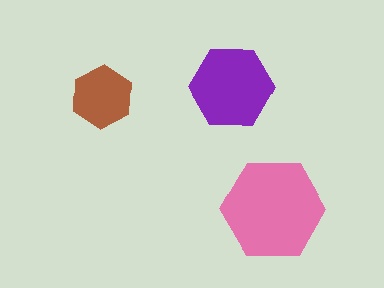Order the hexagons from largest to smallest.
the pink one, the purple one, the brown one.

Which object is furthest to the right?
The pink hexagon is rightmost.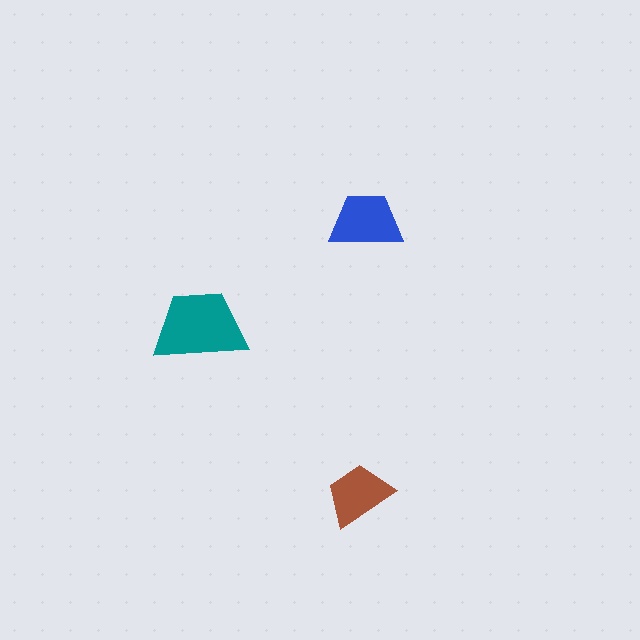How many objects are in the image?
There are 3 objects in the image.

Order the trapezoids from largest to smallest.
the teal one, the blue one, the brown one.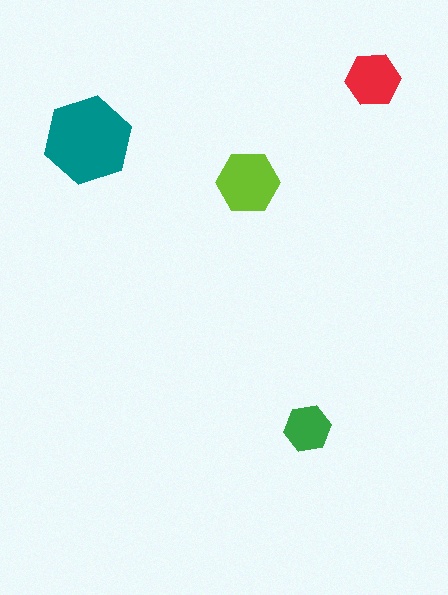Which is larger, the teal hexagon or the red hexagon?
The teal one.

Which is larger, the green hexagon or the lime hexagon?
The lime one.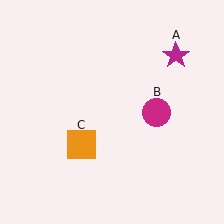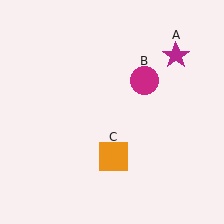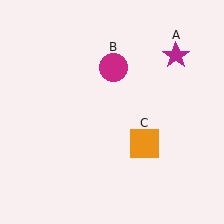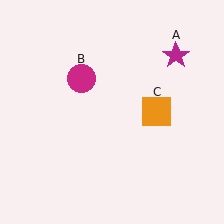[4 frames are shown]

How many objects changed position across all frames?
2 objects changed position: magenta circle (object B), orange square (object C).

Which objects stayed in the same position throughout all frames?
Magenta star (object A) remained stationary.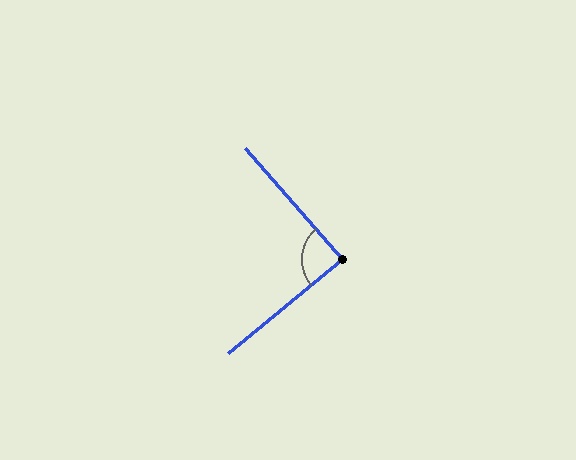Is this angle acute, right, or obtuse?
It is approximately a right angle.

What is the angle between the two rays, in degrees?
Approximately 88 degrees.